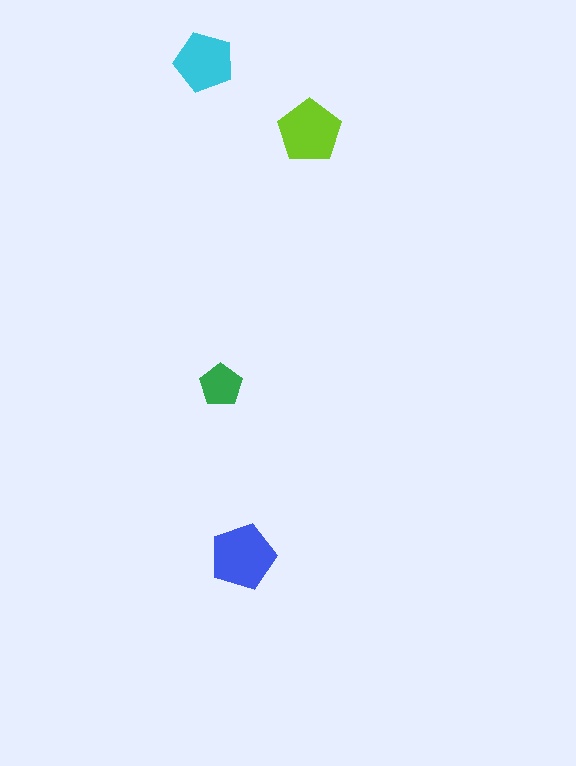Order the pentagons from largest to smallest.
the blue one, the lime one, the cyan one, the green one.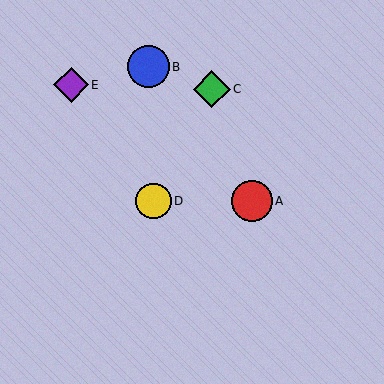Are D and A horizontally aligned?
Yes, both are at y≈201.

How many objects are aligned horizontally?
2 objects (A, D) are aligned horizontally.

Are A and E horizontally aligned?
No, A is at y≈201 and E is at y≈85.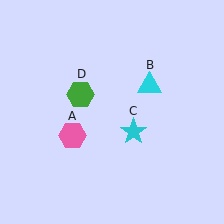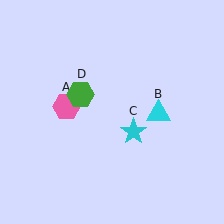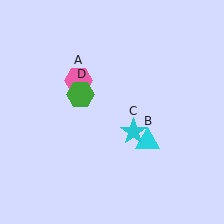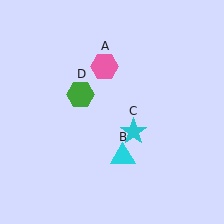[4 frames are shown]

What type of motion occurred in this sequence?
The pink hexagon (object A), cyan triangle (object B) rotated clockwise around the center of the scene.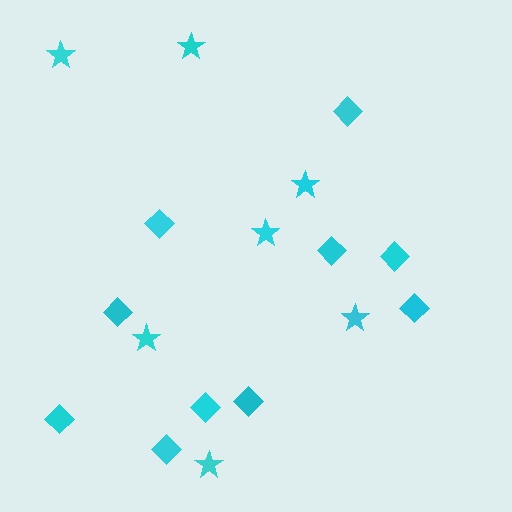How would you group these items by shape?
There are 2 groups: one group of stars (7) and one group of diamonds (10).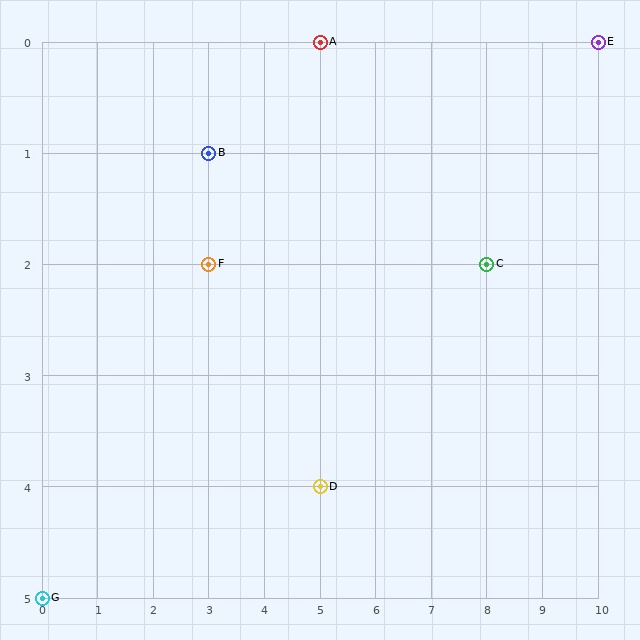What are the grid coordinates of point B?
Point B is at grid coordinates (3, 1).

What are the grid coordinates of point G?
Point G is at grid coordinates (0, 5).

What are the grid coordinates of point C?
Point C is at grid coordinates (8, 2).